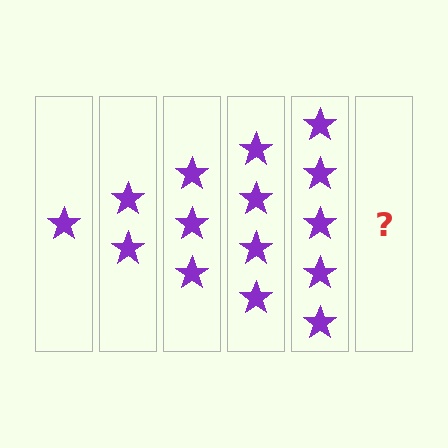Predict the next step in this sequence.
The next step is 6 stars.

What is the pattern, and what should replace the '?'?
The pattern is that each step adds one more star. The '?' should be 6 stars.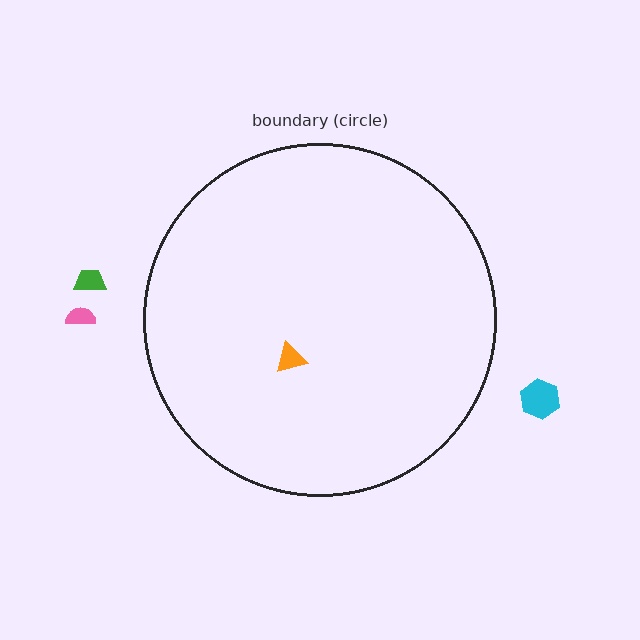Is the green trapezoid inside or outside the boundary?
Outside.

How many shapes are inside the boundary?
1 inside, 3 outside.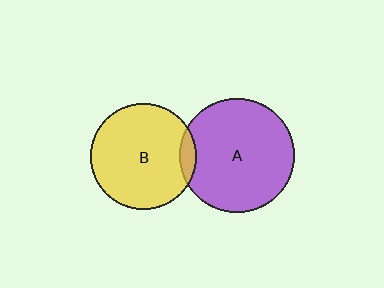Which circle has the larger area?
Circle A (purple).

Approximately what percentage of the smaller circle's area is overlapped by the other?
Approximately 5%.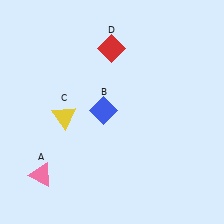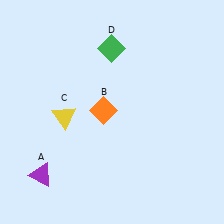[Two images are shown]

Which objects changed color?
A changed from pink to purple. B changed from blue to orange. D changed from red to green.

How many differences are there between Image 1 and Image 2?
There are 3 differences between the two images.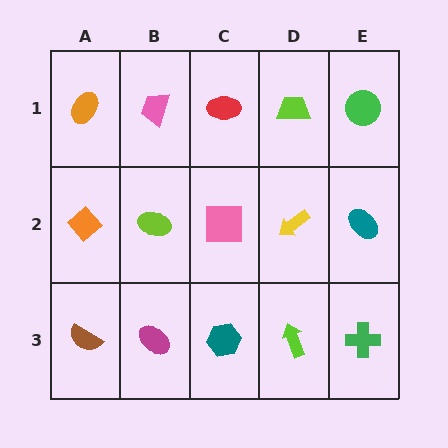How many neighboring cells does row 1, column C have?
3.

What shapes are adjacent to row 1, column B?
A lime ellipse (row 2, column B), an orange ellipse (row 1, column A), a red ellipse (row 1, column C).